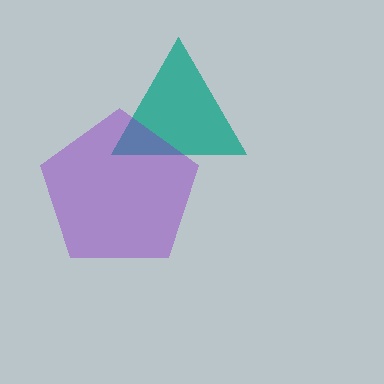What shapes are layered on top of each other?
The layered shapes are: a teal triangle, a purple pentagon.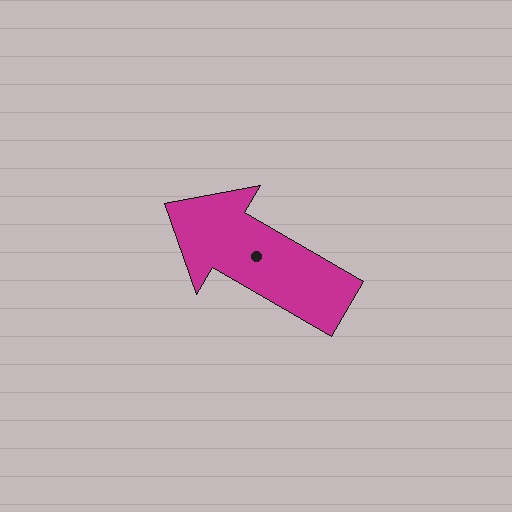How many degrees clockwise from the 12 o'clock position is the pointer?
Approximately 300 degrees.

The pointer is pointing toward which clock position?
Roughly 10 o'clock.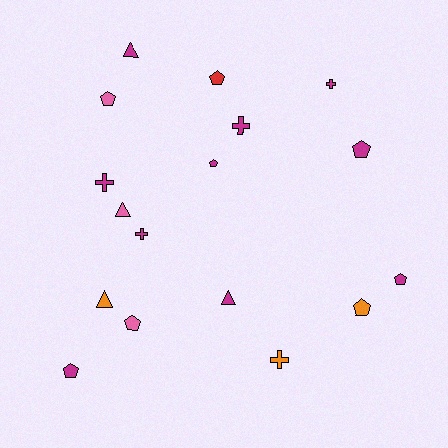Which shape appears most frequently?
Pentagon, with 8 objects.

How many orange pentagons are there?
There is 1 orange pentagon.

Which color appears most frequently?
Magenta, with 10 objects.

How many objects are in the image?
There are 17 objects.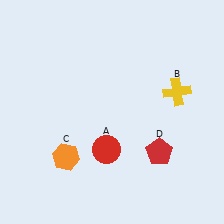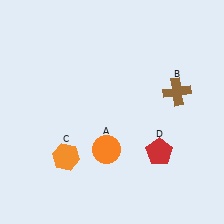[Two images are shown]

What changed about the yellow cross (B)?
In Image 1, B is yellow. In Image 2, it changed to brown.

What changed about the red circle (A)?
In Image 1, A is red. In Image 2, it changed to orange.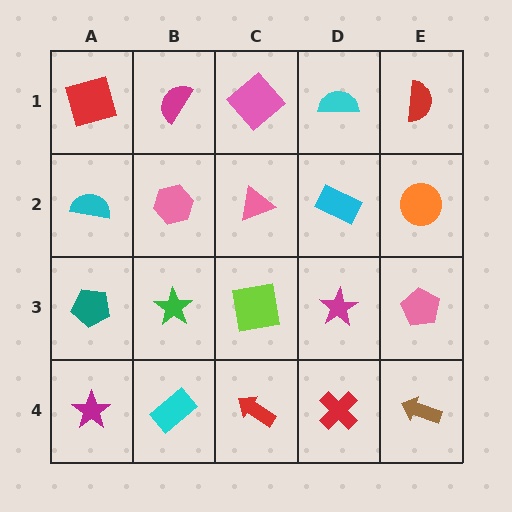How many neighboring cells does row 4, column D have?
3.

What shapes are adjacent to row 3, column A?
A cyan semicircle (row 2, column A), a magenta star (row 4, column A), a green star (row 3, column B).